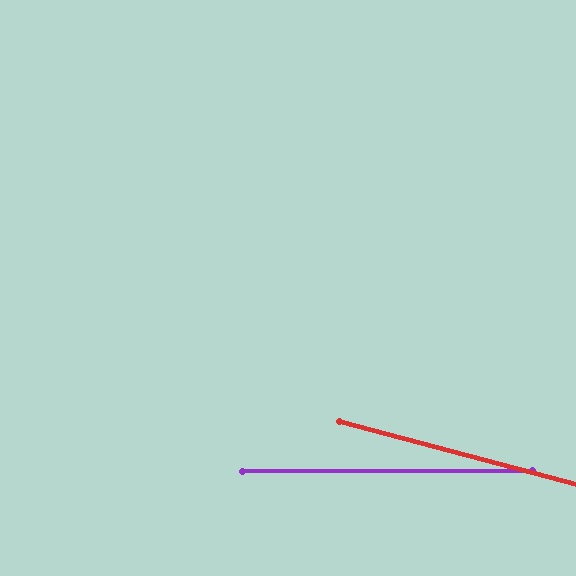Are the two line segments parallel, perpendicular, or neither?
Neither parallel nor perpendicular — they differ by about 15°.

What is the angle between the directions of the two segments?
Approximately 15 degrees.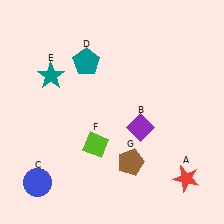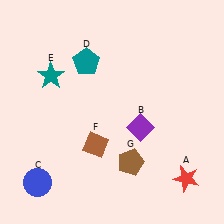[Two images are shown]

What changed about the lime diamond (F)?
In Image 1, F is lime. In Image 2, it changed to brown.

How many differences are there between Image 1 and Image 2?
There is 1 difference between the two images.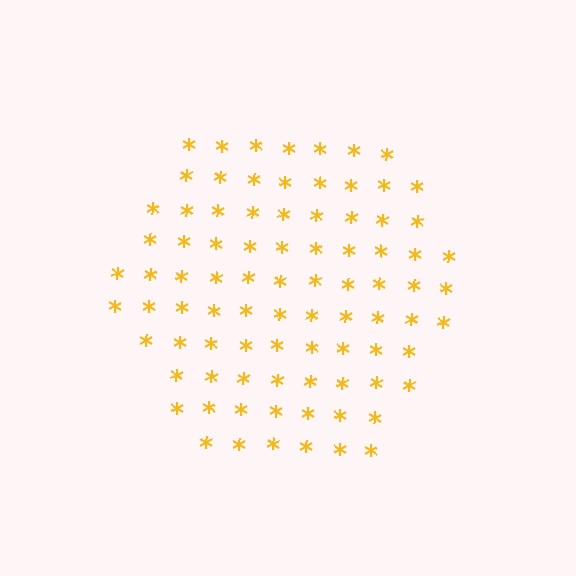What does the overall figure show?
The overall figure shows a hexagon.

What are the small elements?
The small elements are asterisks.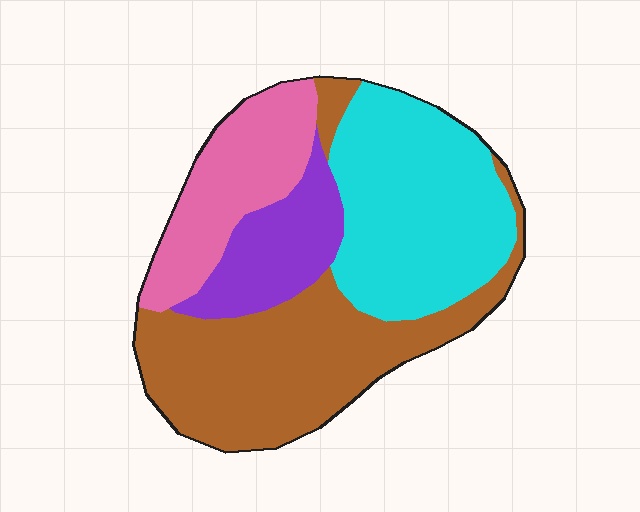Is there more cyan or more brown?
Brown.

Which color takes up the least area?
Purple, at roughly 15%.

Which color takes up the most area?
Brown, at roughly 35%.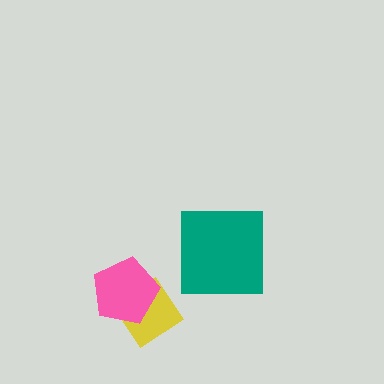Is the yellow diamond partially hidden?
Yes, it is partially covered by another shape.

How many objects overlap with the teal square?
0 objects overlap with the teal square.